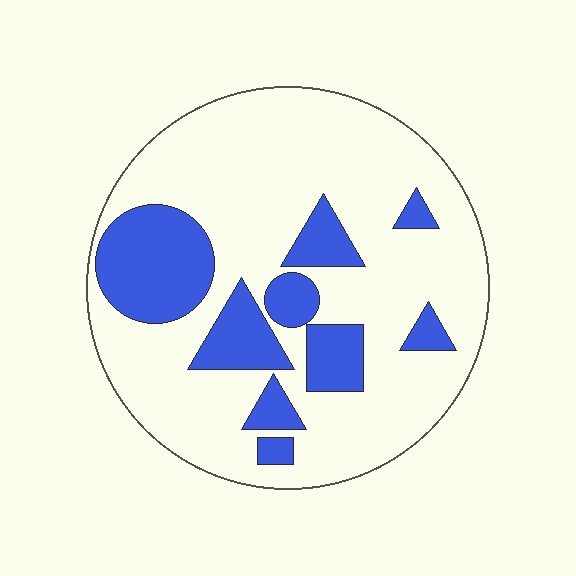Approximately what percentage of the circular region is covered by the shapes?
Approximately 25%.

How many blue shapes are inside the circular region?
9.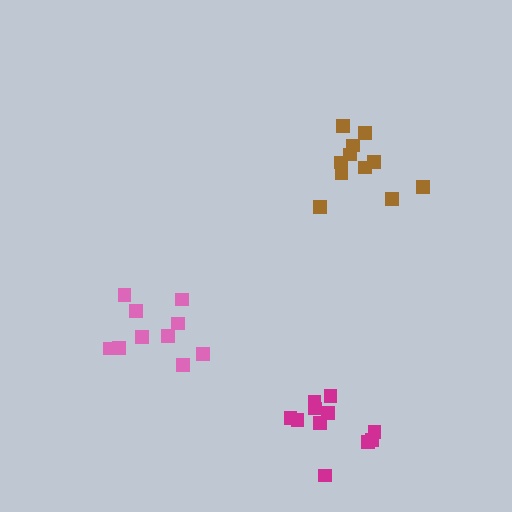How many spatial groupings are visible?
There are 3 spatial groupings.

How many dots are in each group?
Group 1: 10 dots, Group 2: 11 dots, Group 3: 11 dots (32 total).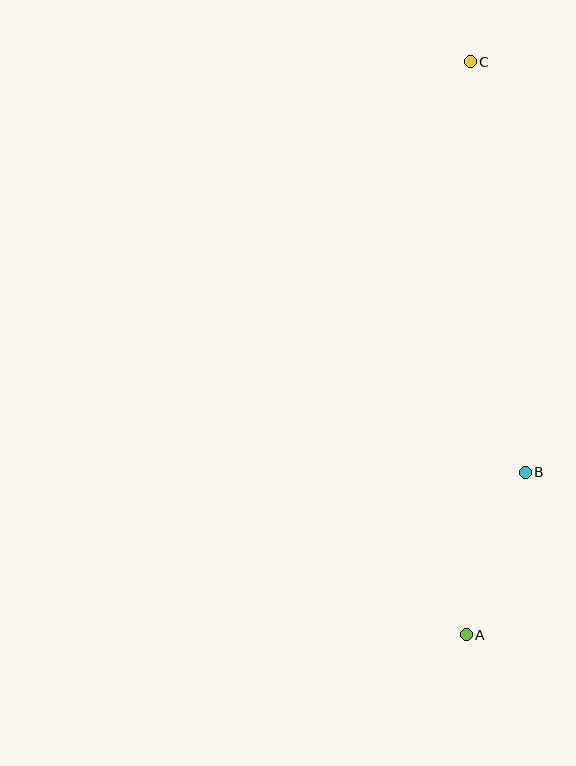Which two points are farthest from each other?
Points A and C are farthest from each other.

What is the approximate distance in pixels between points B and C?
The distance between B and C is approximately 414 pixels.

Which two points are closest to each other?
Points A and B are closest to each other.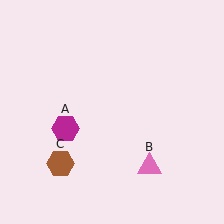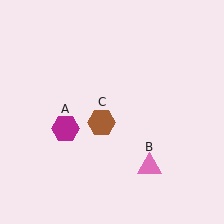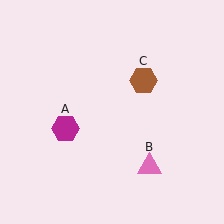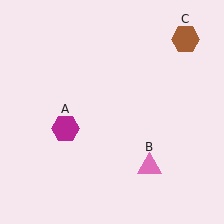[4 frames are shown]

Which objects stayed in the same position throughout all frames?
Magenta hexagon (object A) and pink triangle (object B) remained stationary.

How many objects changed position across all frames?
1 object changed position: brown hexagon (object C).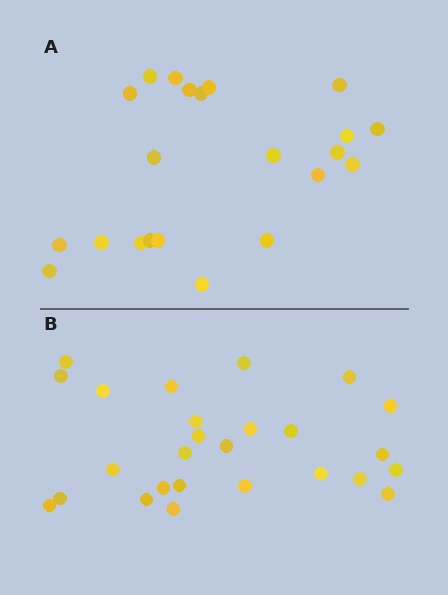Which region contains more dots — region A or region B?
Region B (the bottom region) has more dots.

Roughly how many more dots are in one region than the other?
Region B has about 4 more dots than region A.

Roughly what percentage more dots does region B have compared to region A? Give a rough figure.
About 20% more.